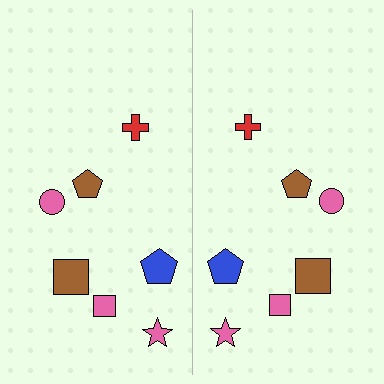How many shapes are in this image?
There are 14 shapes in this image.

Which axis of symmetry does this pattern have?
The pattern has a vertical axis of symmetry running through the center of the image.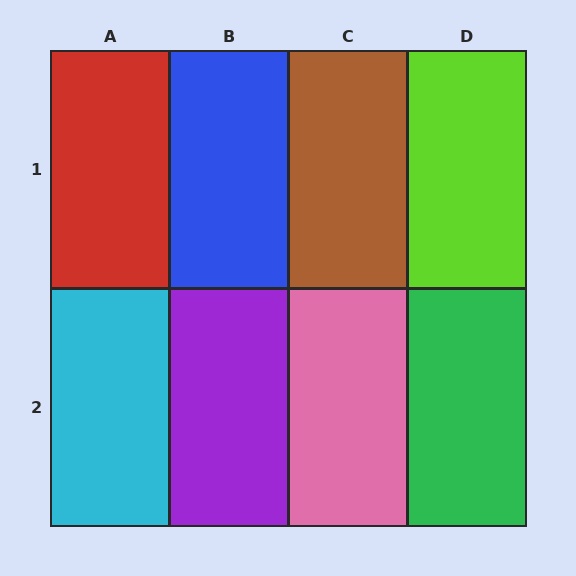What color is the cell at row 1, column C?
Brown.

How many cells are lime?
1 cell is lime.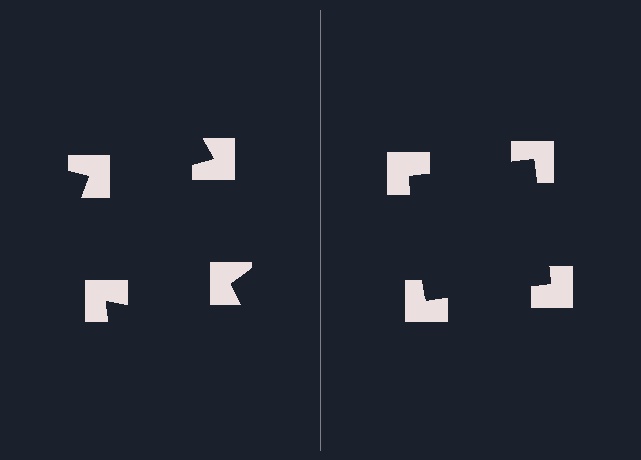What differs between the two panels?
The notched squares are positioned identically on both sides; only the wedge orientations differ. On the right they align to a square; on the left they are misaligned.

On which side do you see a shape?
An illusory square appears on the right side. On the left side the wedge cuts are rotated, so no coherent shape forms.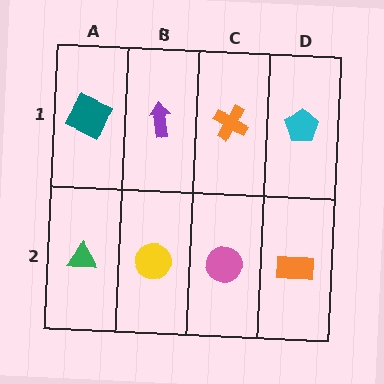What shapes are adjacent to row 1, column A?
A green triangle (row 2, column A), a purple arrow (row 1, column B).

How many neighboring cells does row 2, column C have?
3.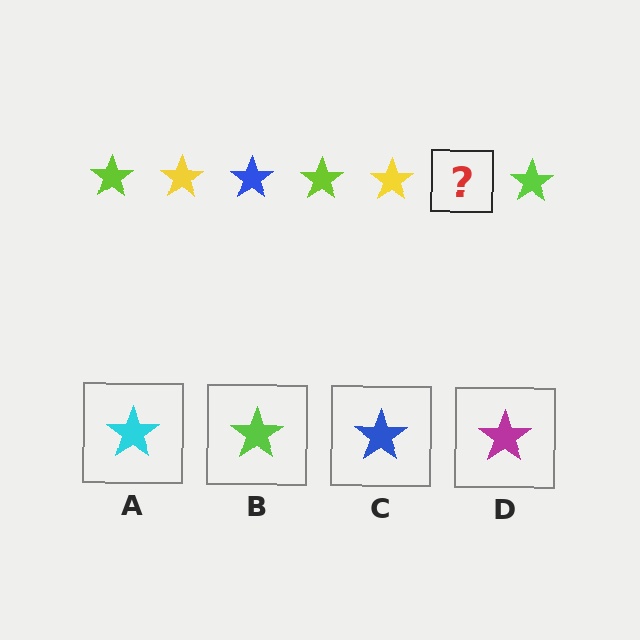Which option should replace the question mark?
Option C.